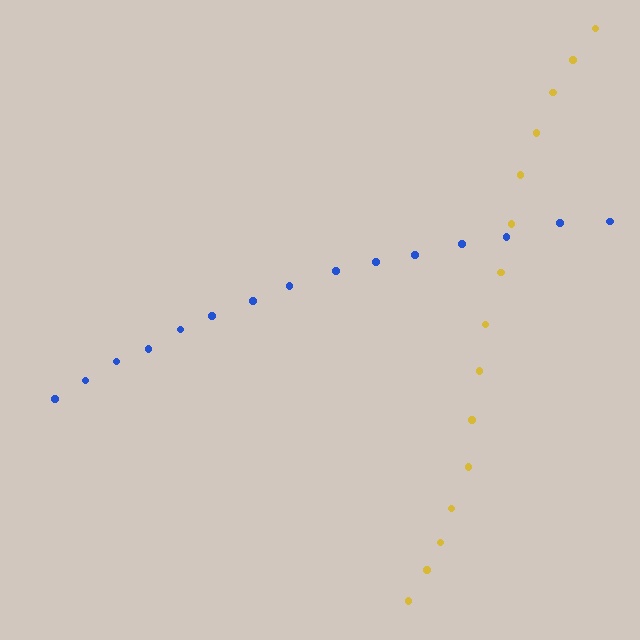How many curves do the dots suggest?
There are 2 distinct paths.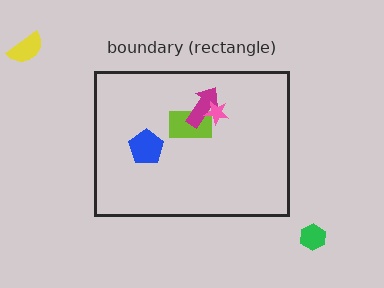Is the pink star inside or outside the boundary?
Inside.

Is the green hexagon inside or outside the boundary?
Outside.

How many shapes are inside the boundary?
4 inside, 2 outside.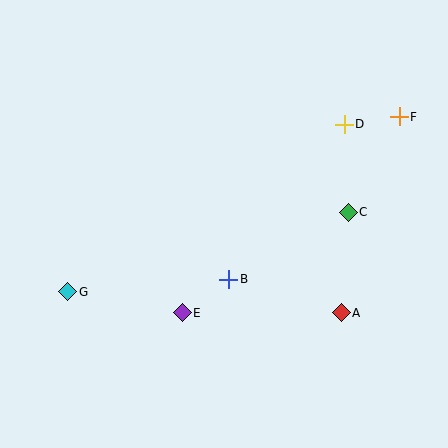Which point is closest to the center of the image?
Point B at (229, 279) is closest to the center.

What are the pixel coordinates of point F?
Point F is at (399, 117).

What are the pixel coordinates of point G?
Point G is at (68, 292).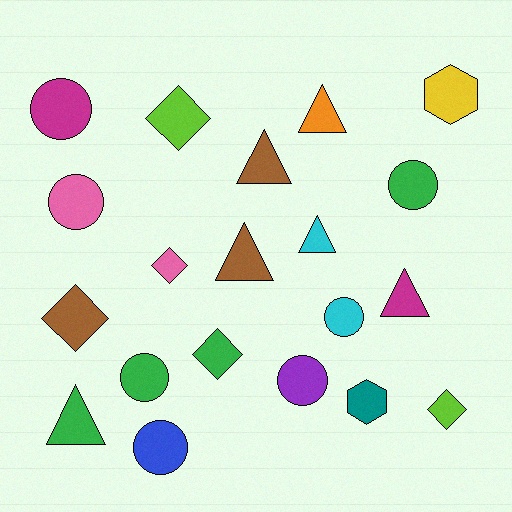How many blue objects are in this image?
There is 1 blue object.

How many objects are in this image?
There are 20 objects.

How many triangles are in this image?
There are 6 triangles.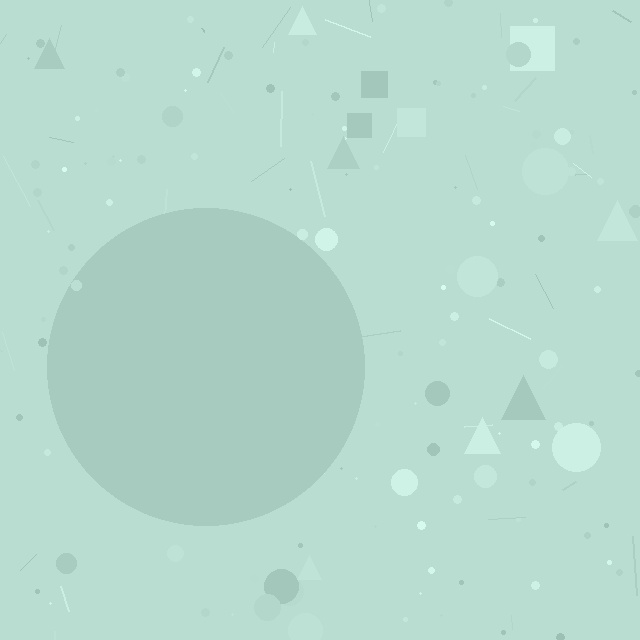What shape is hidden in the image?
A circle is hidden in the image.